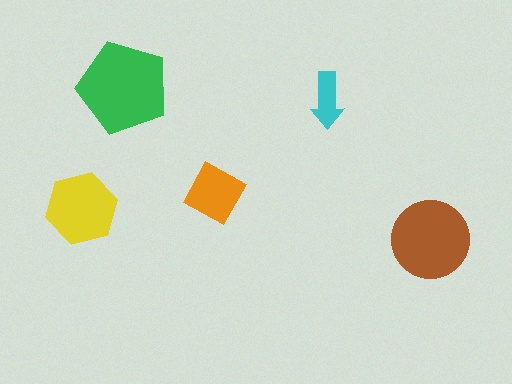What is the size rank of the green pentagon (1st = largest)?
1st.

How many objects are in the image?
There are 5 objects in the image.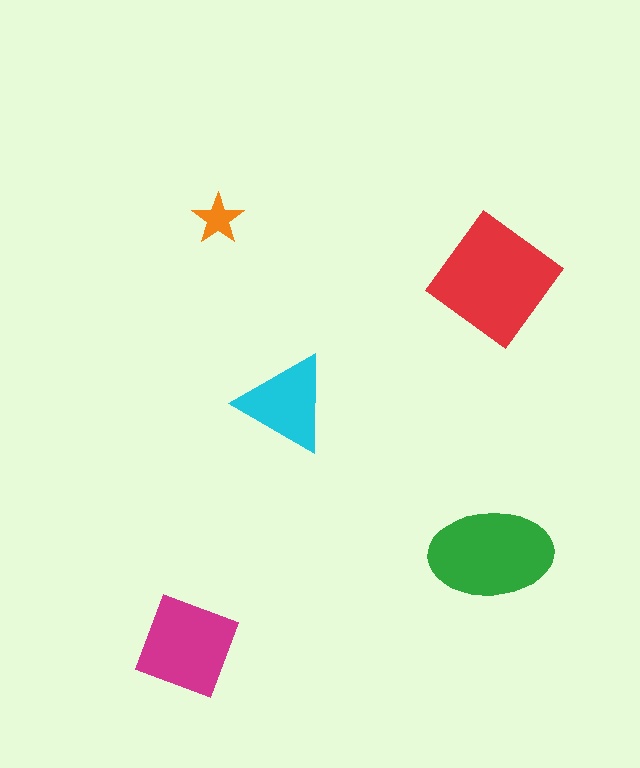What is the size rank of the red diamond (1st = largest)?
1st.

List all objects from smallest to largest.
The orange star, the cyan triangle, the magenta diamond, the green ellipse, the red diamond.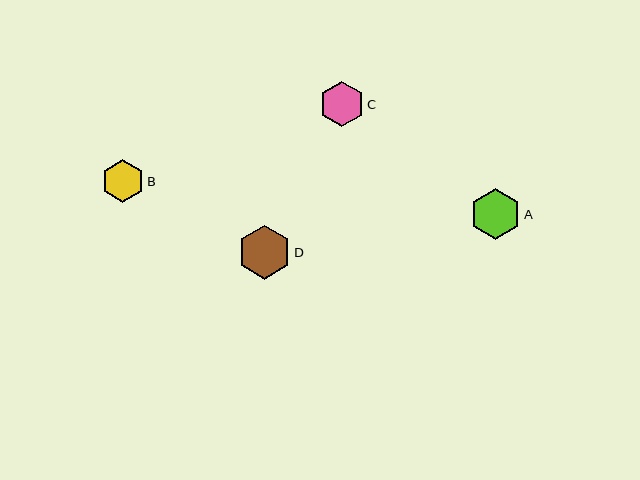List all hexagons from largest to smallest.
From largest to smallest: D, A, C, B.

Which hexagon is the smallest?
Hexagon B is the smallest with a size of approximately 43 pixels.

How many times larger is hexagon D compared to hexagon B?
Hexagon D is approximately 1.3 times the size of hexagon B.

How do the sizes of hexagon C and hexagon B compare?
Hexagon C and hexagon B are approximately the same size.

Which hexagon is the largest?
Hexagon D is the largest with a size of approximately 54 pixels.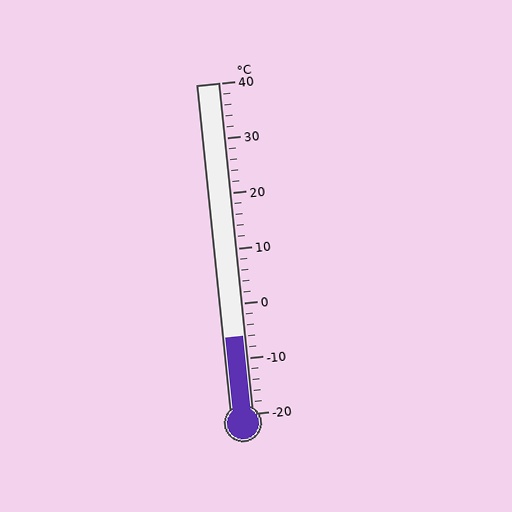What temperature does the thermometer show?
The thermometer shows approximately -6°C.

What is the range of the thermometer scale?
The thermometer scale ranges from -20°C to 40°C.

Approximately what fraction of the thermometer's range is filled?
The thermometer is filled to approximately 25% of its range.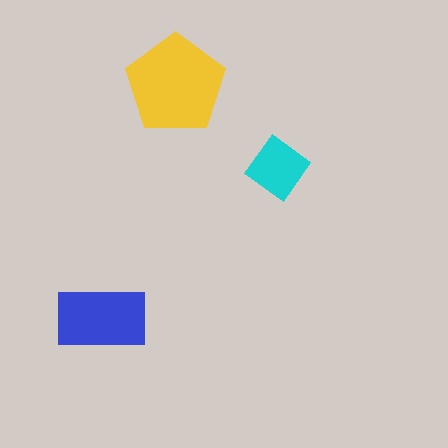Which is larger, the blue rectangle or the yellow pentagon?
The yellow pentagon.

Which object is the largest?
The yellow pentagon.